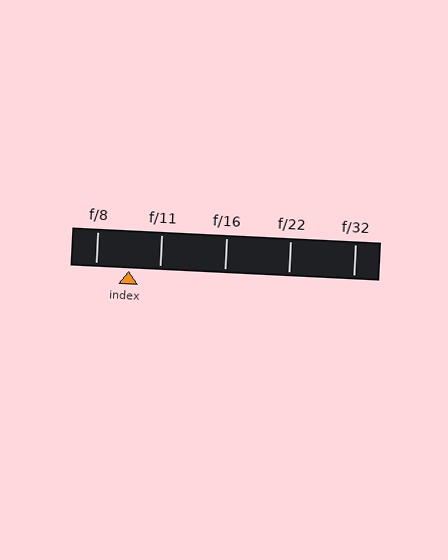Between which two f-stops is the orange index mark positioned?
The index mark is between f/8 and f/11.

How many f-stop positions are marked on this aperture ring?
There are 5 f-stop positions marked.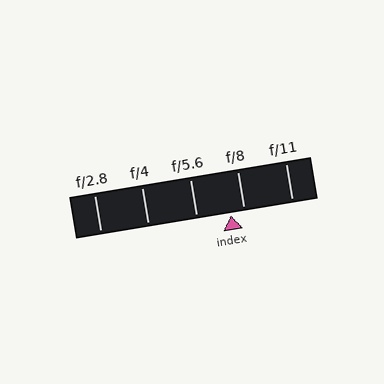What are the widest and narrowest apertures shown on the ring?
The widest aperture shown is f/2.8 and the narrowest is f/11.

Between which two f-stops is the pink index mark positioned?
The index mark is between f/5.6 and f/8.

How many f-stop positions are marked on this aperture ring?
There are 5 f-stop positions marked.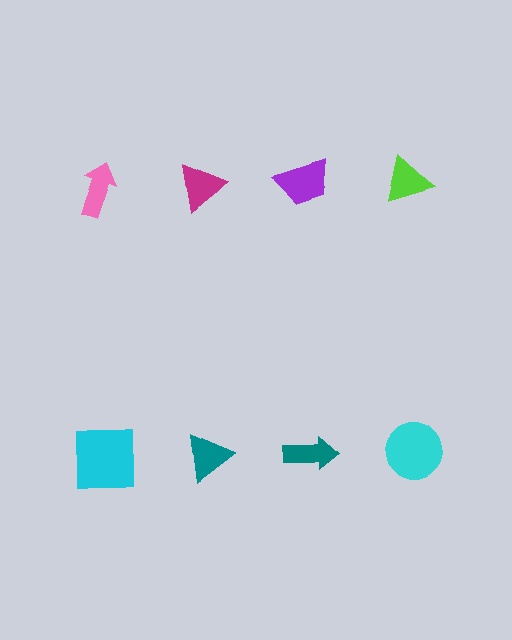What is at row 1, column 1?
A pink arrow.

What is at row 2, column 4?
A cyan circle.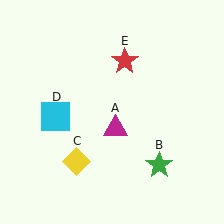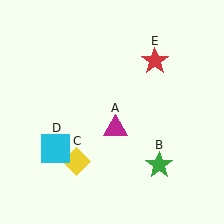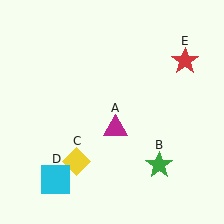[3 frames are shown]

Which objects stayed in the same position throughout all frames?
Magenta triangle (object A) and green star (object B) and yellow diamond (object C) remained stationary.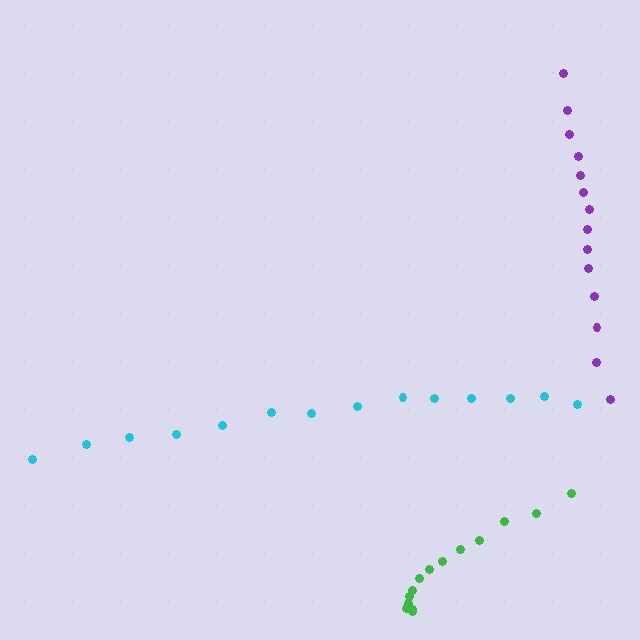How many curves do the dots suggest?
There are 3 distinct paths.